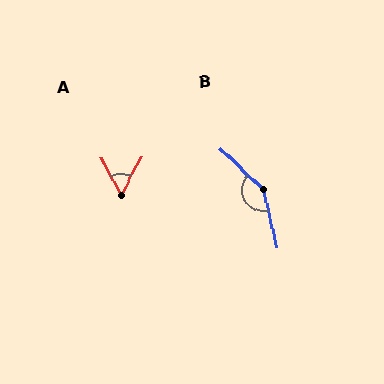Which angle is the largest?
B, at approximately 147 degrees.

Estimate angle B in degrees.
Approximately 147 degrees.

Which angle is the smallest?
A, at approximately 57 degrees.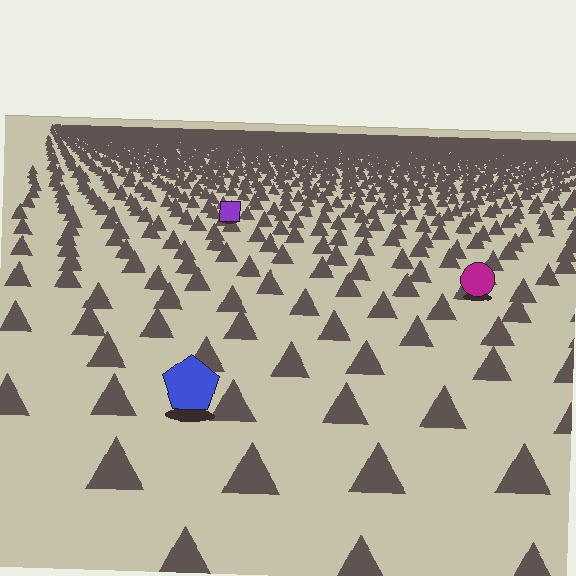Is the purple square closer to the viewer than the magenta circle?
No. The magenta circle is closer — you can tell from the texture gradient: the ground texture is coarser near it.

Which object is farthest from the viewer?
The purple square is farthest from the viewer. It appears smaller and the ground texture around it is denser.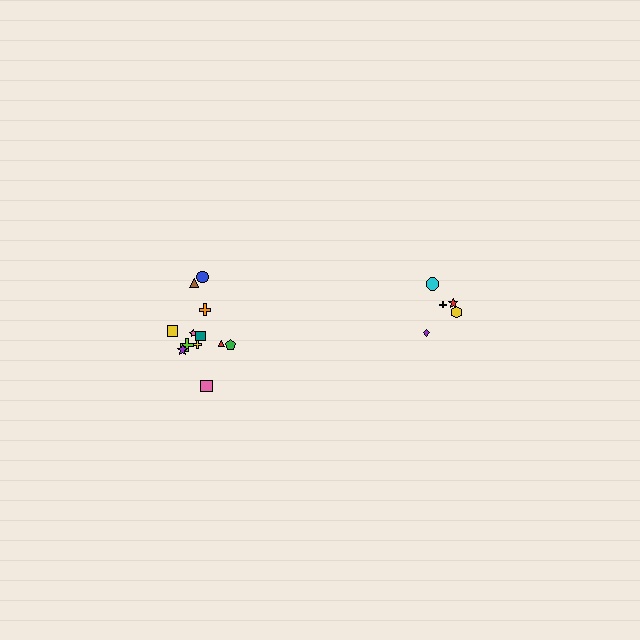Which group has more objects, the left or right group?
The left group.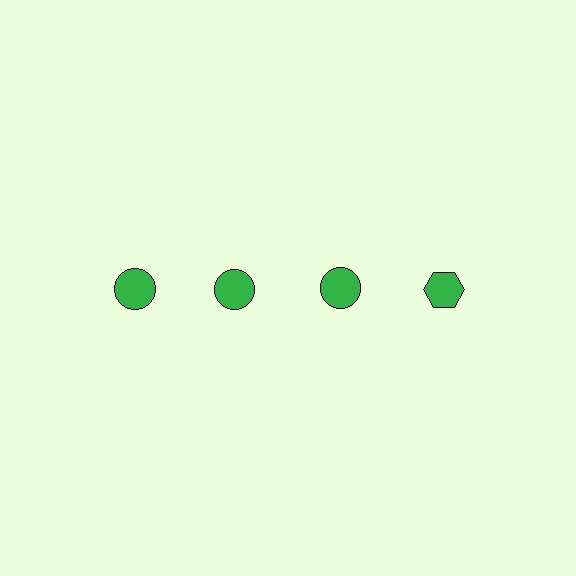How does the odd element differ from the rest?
It has a different shape: hexagon instead of circle.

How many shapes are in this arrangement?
There are 4 shapes arranged in a grid pattern.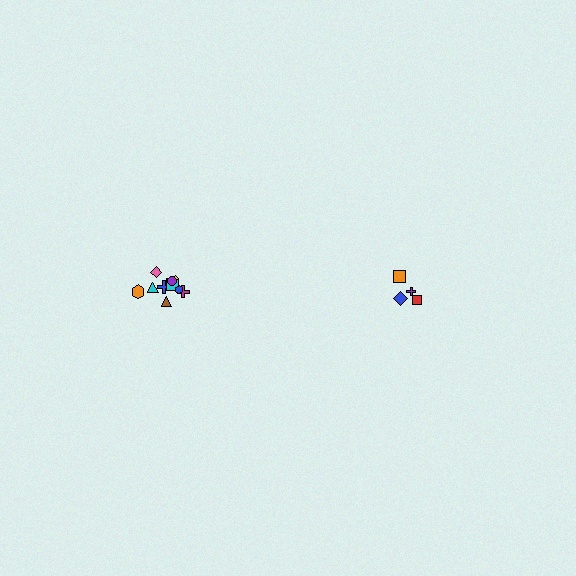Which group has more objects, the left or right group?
The left group.